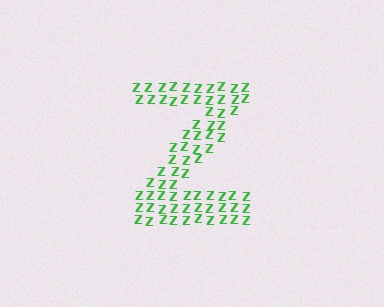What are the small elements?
The small elements are letter Z's.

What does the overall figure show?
The overall figure shows the letter Z.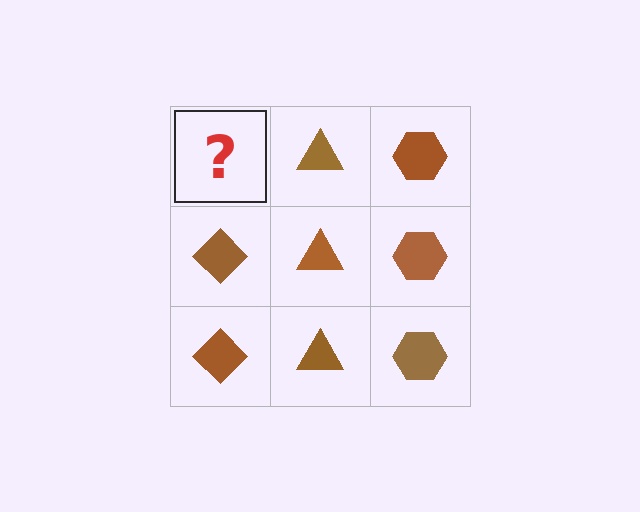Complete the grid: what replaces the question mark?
The question mark should be replaced with a brown diamond.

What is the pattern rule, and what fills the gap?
The rule is that each column has a consistent shape. The gap should be filled with a brown diamond.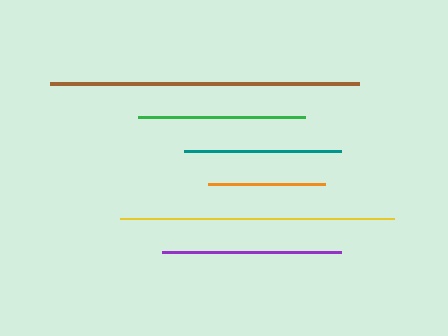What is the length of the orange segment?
The orange segment is approximately 117 pixels long.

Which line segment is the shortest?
The orange line is the shortest at approximately 117 pixels.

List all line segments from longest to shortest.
From longest to shortest: brown, yellow, purple, green, teal, orange.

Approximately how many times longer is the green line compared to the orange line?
The green line is approximately 1.4 times the length of the orange line.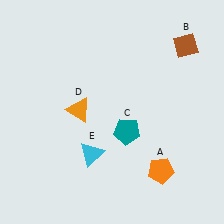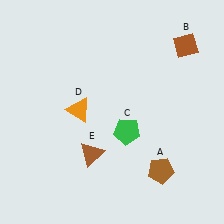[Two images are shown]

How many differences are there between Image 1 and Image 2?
There are 3 differences between the two images.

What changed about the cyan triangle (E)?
In Image 1, E is cyan. In Image 2, it changed to brown.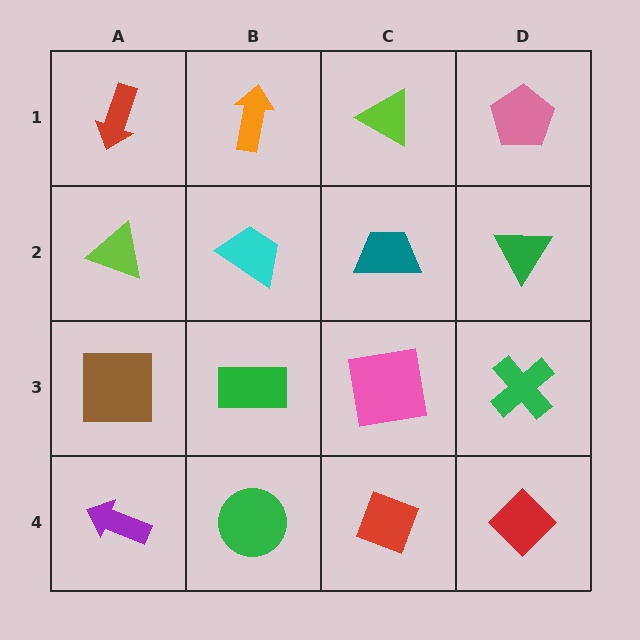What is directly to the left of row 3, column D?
A pink square.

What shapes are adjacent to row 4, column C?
A pink square (row 3, column C), a green circle (row 4, column B), a red diamond (row 4, column D).